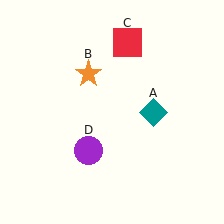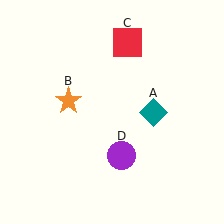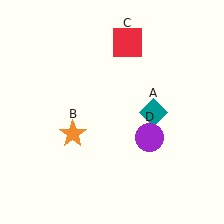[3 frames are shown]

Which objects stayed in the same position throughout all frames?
Teal diamond (object A) and red square (object C) remained stationary.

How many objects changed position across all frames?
2 objects changed position: orange star (object B), purple circle (object D).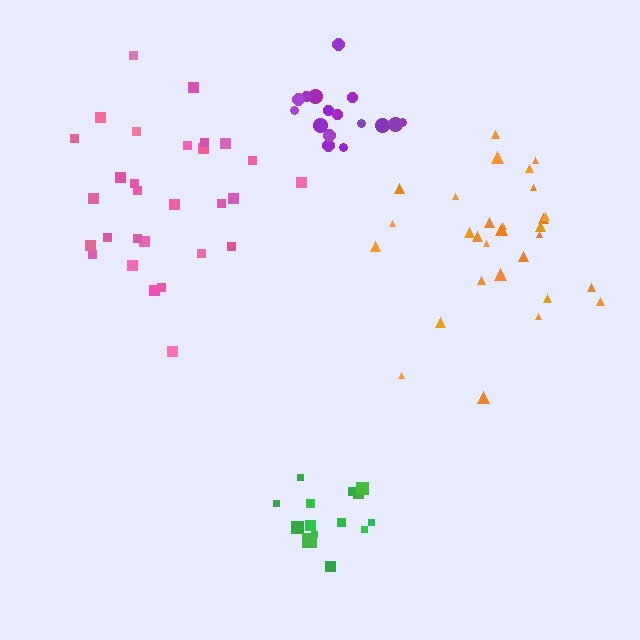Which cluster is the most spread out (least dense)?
Orange.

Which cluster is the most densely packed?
Purple.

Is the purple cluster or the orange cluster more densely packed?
Purple.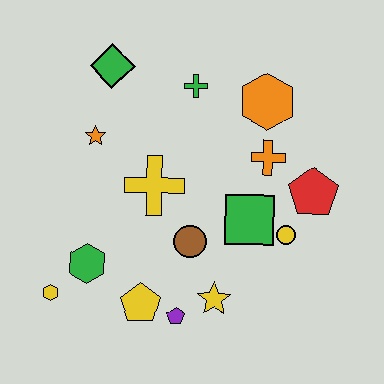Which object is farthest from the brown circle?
The green diamond is farthest from the brown circle.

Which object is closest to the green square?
The yellow circle is closest to the green square.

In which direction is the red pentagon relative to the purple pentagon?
The red pentagon is to the right of the purple pentagon.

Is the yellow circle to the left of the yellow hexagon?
No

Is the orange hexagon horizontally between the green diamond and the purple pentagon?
No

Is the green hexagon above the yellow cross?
No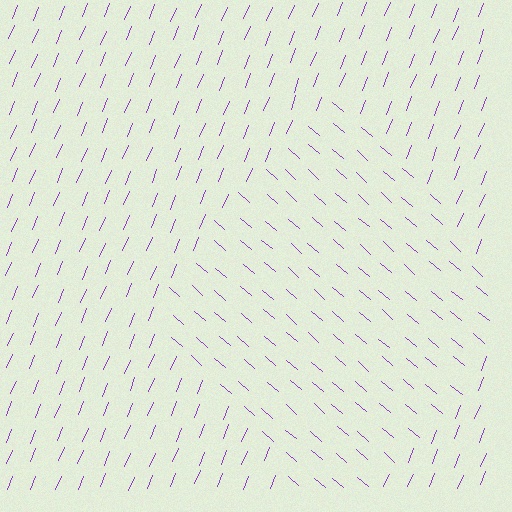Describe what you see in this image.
The image is filled with small purple line segments. A diamond region in the image has lines oriented differently from the surrounding lines, creating a visible texture boundary.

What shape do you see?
I see a diamond.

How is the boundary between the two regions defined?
The boundary is defined purely by a change in line orientation (approximately 72 degrees difference). All lines are the same color and thickness.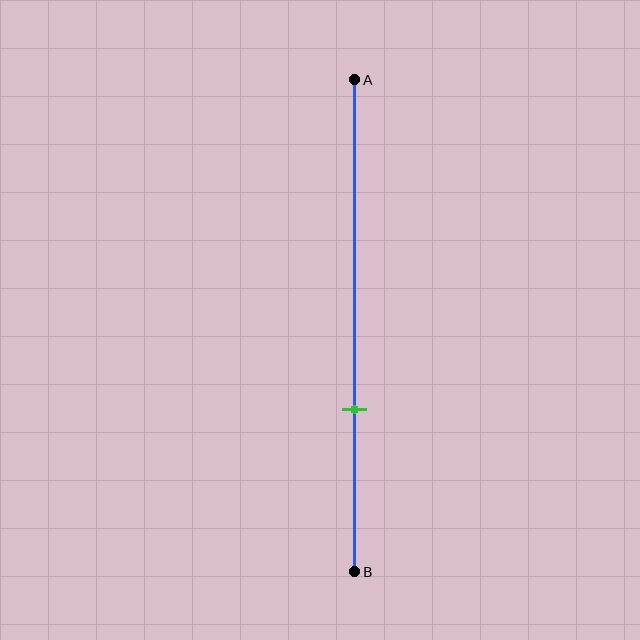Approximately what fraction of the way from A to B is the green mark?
The green mark is approximately 65% of the way from A to B.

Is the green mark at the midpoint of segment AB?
No, the mark is at about 65% from A, not at the 50% midpoint.